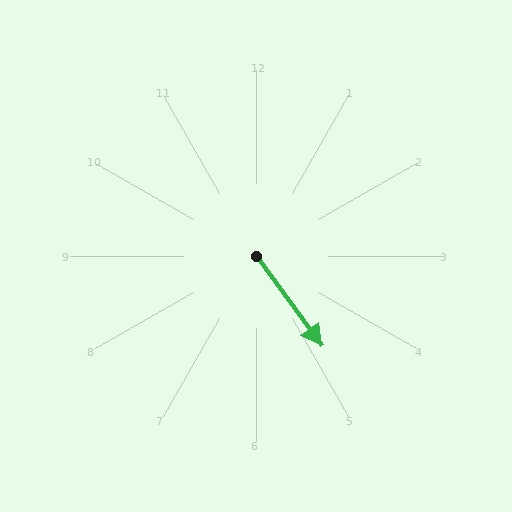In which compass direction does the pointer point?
Southeast.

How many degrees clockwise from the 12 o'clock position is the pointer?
Approximately 144 degrees.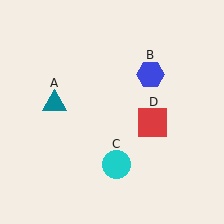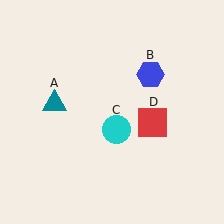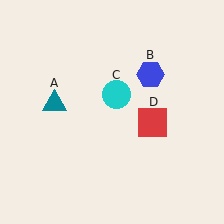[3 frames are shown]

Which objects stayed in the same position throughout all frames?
Teal triangle (object A) and blue hexagon (object B) and red square (object D) remained stationary.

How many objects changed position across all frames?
1 object changed position: cyan circle (object C).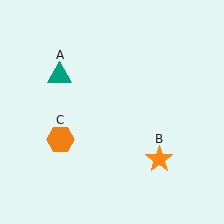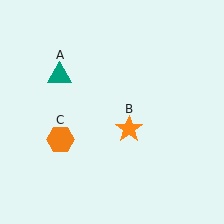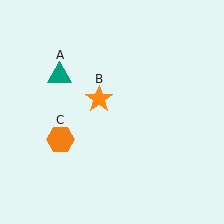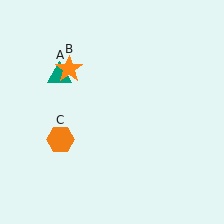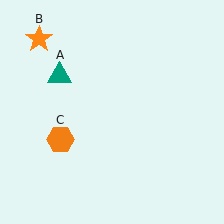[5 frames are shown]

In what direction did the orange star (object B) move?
The orange star (object B) moved up and to the left.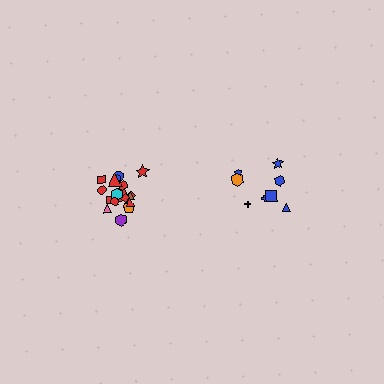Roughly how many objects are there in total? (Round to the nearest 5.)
Roughly 25 objects in total.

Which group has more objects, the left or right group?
The left group.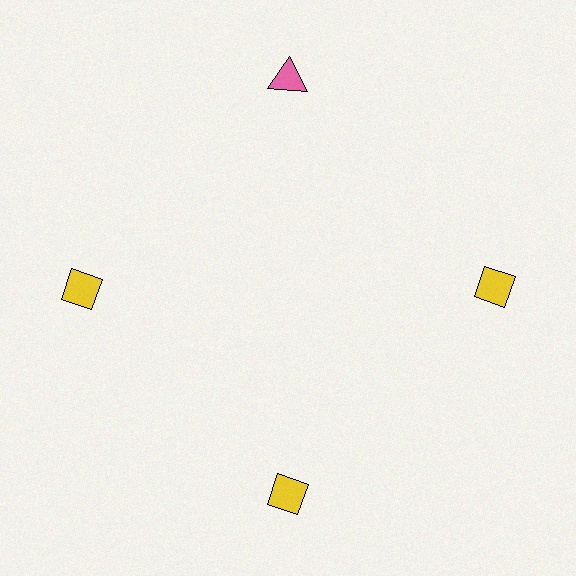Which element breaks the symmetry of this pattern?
The pink triangle at roughly the 12 o'clock position breaks the symmetry. All other shapes are yellow diamonds.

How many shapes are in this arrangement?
There are 4 shapes arranged in a ring pattern.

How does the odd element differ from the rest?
It differs in both color (pink instead of yellow) and shape (triangle instead of diamond).